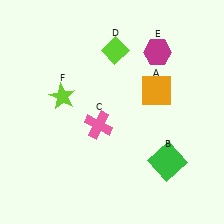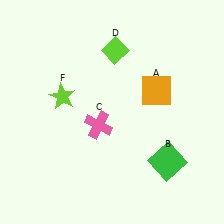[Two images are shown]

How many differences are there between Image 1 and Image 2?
There is 1 difference between the two images.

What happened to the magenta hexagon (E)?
The magenta hexagon (E) was removed in Image 2. It was in the top-right area of Image 1.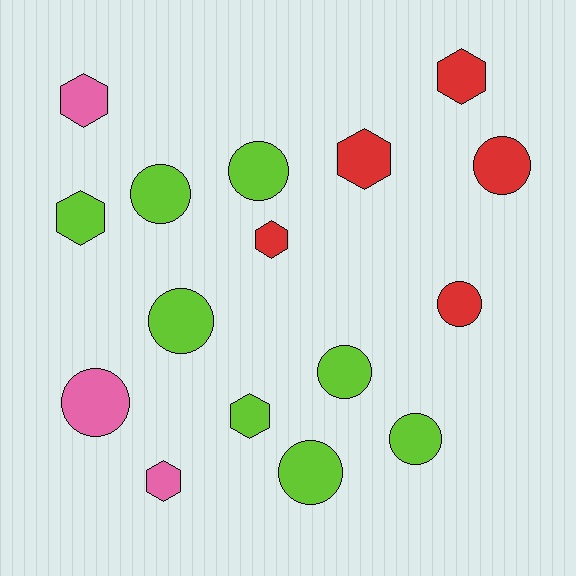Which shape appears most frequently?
Circle, with 9 objects.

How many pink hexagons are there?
There are 2 pink hexagons.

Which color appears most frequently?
Lime, with 8 objects.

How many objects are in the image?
There are 16 objects.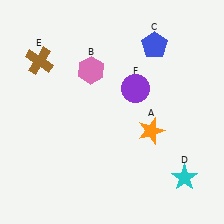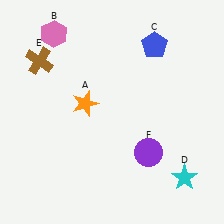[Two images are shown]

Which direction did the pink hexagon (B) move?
The pink hexagon (B) moved left.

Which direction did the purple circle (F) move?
The purple circle (F) moved down.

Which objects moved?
The objects that moved are: the orange star (A), the pink hexagon (B), the purple circle (F).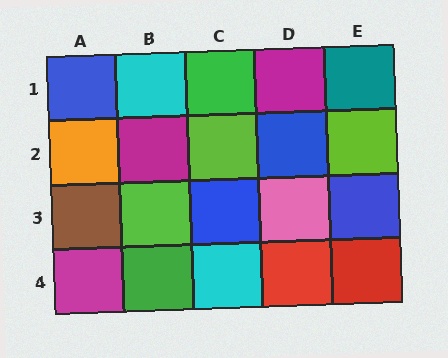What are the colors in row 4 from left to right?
Magenta, green, cyan, red, red.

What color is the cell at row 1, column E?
Teal.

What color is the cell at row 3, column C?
Blue.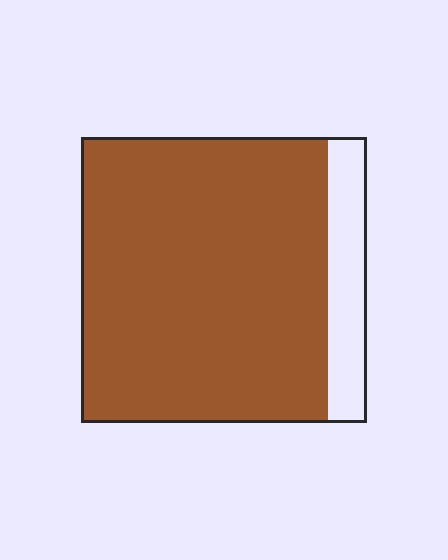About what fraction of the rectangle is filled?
About seven eighths (7/8).